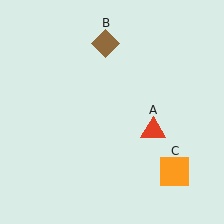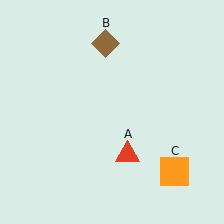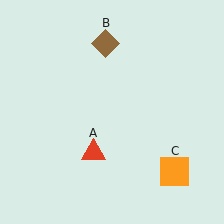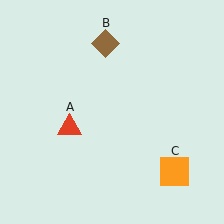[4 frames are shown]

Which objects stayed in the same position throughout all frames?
Brown diamond (object B) and orange square (object C) remained stationary.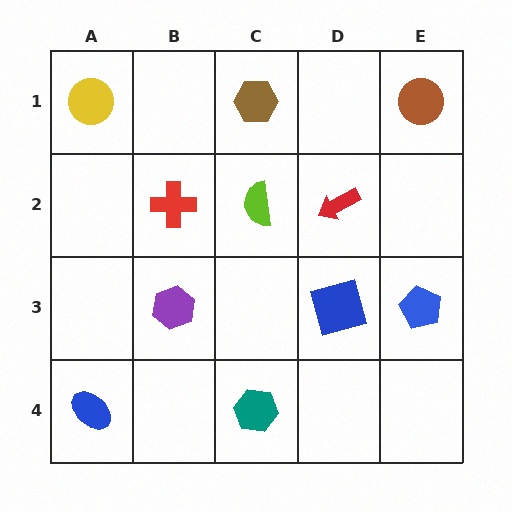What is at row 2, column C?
A lime semicircle.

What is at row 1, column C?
A brown hexagon.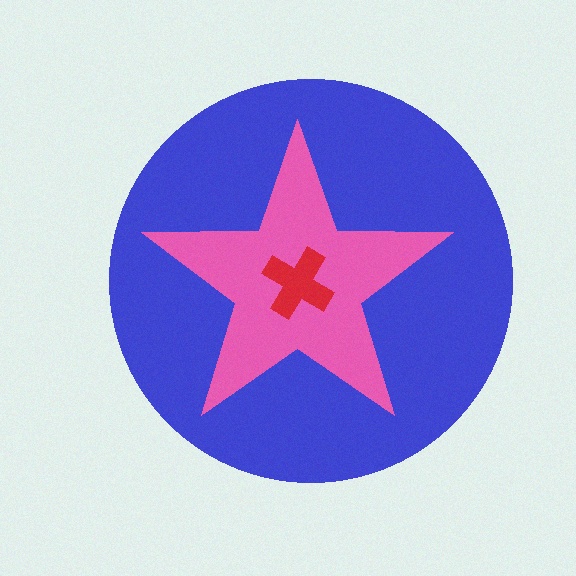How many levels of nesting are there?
3.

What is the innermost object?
The red cross.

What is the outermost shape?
The blue circle.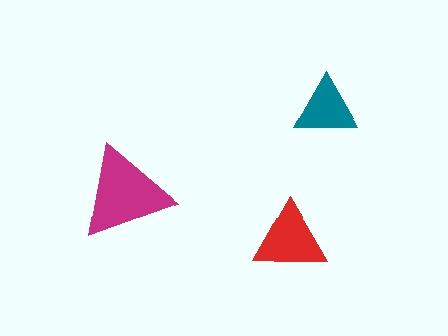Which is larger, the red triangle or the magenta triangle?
The magenta one.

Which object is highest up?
The teal triangle is topmost.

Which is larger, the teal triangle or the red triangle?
The red one.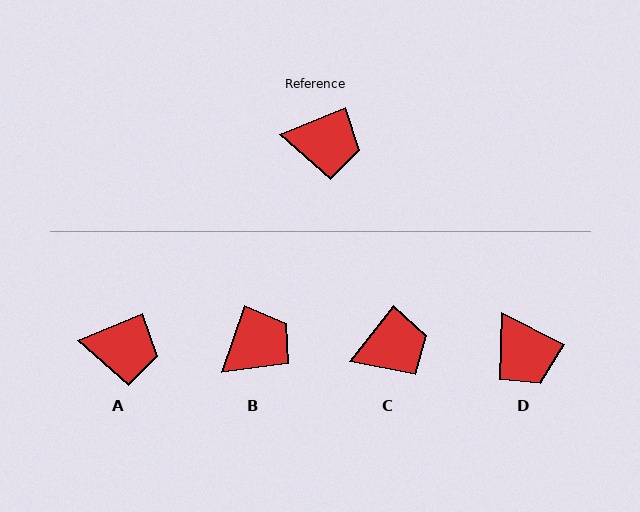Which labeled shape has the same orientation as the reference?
A.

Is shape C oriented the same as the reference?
No, it is off by about 30 degrees.